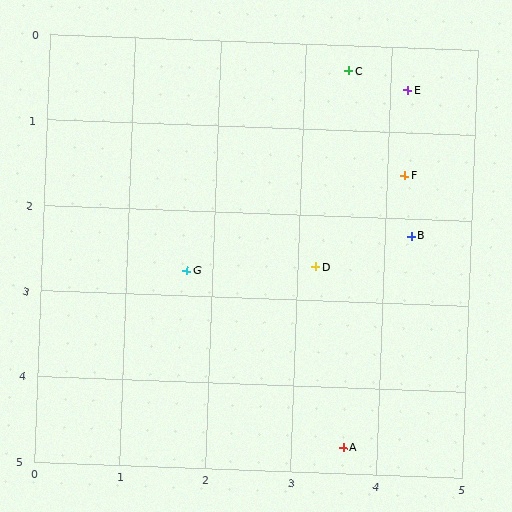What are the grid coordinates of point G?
Point G is at approximately (1.7, 2.7).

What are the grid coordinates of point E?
Point E is at approximately (4.2, 0.5).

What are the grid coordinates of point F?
Point F is at approximately (4.2, 1.5).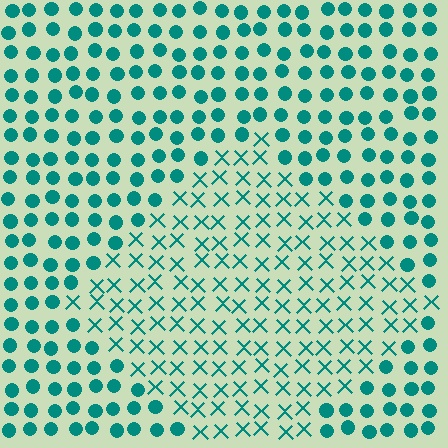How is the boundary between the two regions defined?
The boundary is defined by a change in element shape: X marks inside vs. circles outside. All elements share the same color and spacing.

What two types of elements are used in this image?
The image uses X marks inside the diamond region and circles outside it.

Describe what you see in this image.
The image is filled with small teal elements arranged in a uniform grid. A diamond-shaped region contains X marks, while the surrounding area contains circles. The boundary is defined purely by the change in element shape.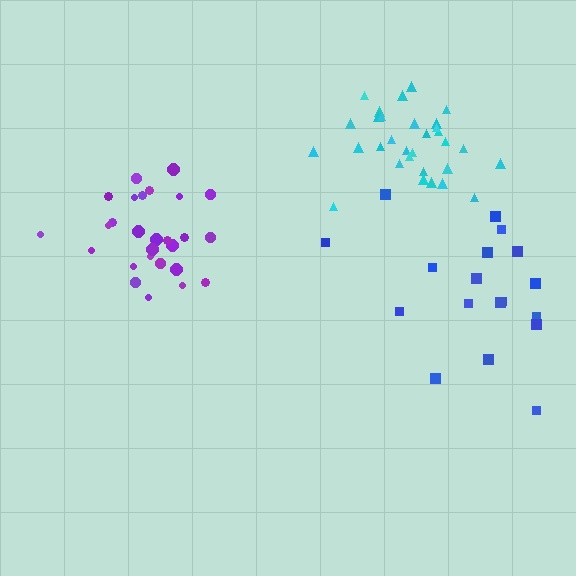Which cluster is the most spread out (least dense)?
Blue.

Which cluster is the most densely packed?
Purple.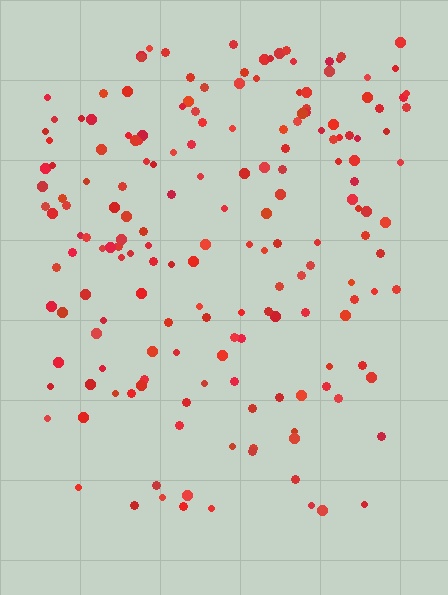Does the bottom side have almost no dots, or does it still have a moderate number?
Still a moderate number, just noticeably fewer than the top.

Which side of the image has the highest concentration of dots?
The top.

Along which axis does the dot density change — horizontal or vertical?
Vertical.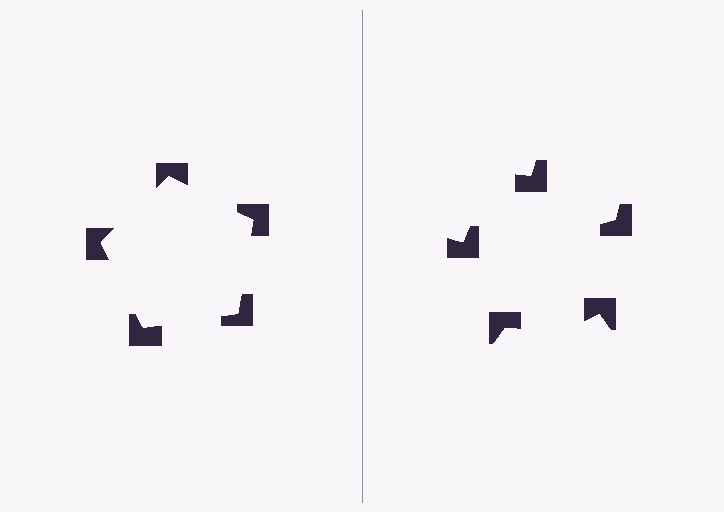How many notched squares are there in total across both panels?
10 — 5 on each side.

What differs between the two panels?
The notched squares are positioned identically on both sides; only the wedge orientations differ. On the left they align to a pentagon; on the right they are misaligned.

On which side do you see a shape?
An illusory pentagon appears on the left side. On the right side the wedge cuts are rotated, so no coherent shape forms.